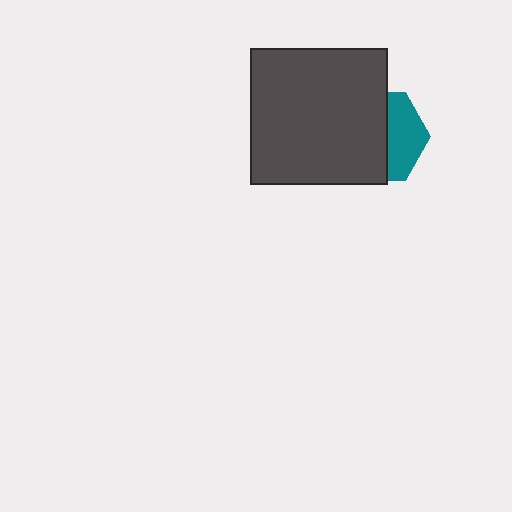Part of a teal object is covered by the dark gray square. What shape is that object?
It is a hexagon.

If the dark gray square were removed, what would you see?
You would see the complete teal hexagon.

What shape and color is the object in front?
The object in front is a dark gray square.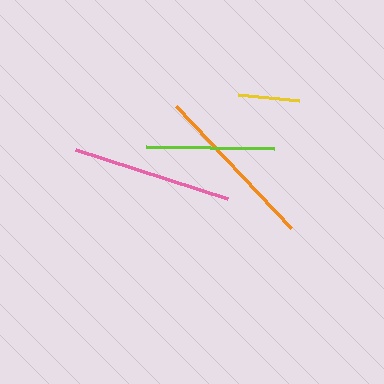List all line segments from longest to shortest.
From longest to shortest: orange, pink, lime, yellow.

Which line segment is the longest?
The orange line is the longest at approximately 167 pixels.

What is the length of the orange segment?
The orange segment is approximately 167 pixels long.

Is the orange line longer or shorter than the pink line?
The orange line is longer than the pink line.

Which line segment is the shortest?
The yellow line is the shortest at approximately 62 pixels.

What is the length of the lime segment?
The lime segment is approximately 128 pixels long.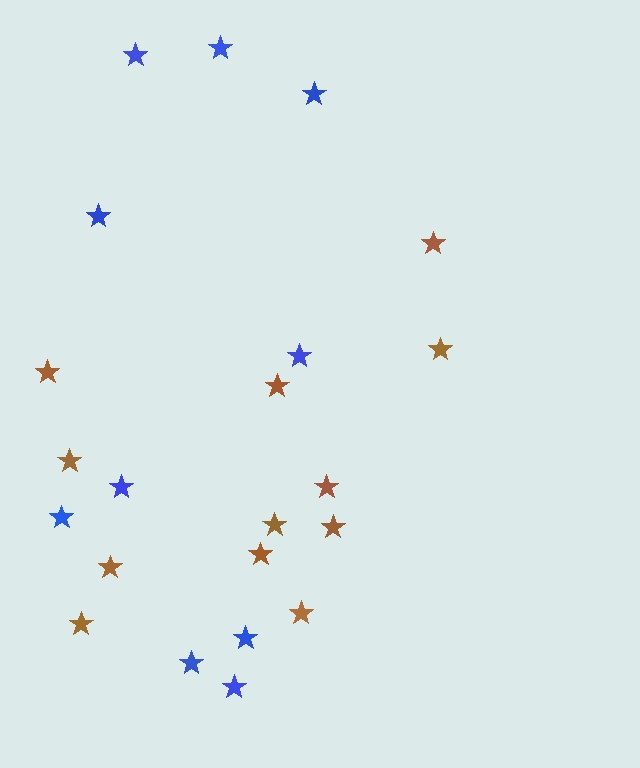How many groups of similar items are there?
There are 2 groups: one group of brown stars (12) and one group of blue stars (10).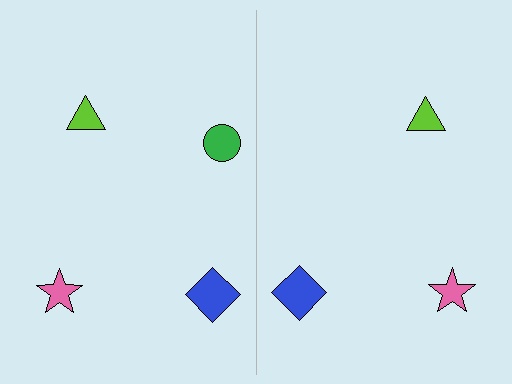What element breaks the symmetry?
A green circle is missing from the right side.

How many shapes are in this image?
There are 7 shapes in this image.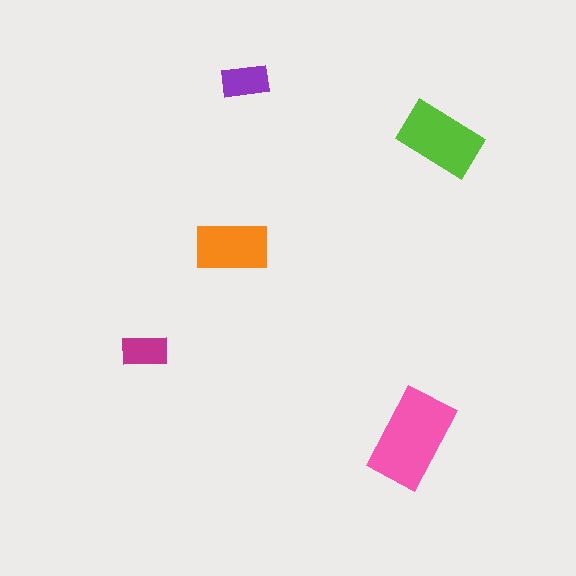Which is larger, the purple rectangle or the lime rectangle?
The lime one.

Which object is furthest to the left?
The magenta rectangle is leftmost.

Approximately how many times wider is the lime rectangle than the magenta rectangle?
About 2 times wider.